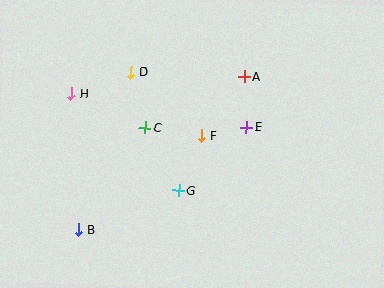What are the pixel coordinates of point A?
Point A is at (245, 76).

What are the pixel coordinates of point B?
Point B is at (79, 229).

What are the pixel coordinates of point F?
Point F is at (202, 136).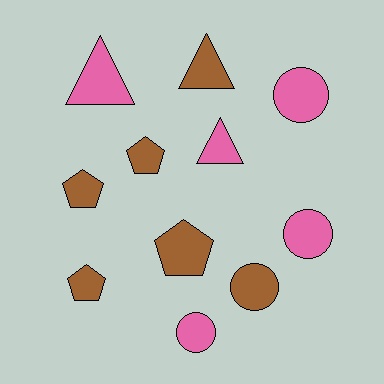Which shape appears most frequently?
Circle, with 4 objects.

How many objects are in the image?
There are 11 objects.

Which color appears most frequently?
Brown, with 6 objects.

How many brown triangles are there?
There is 1 brown triangle.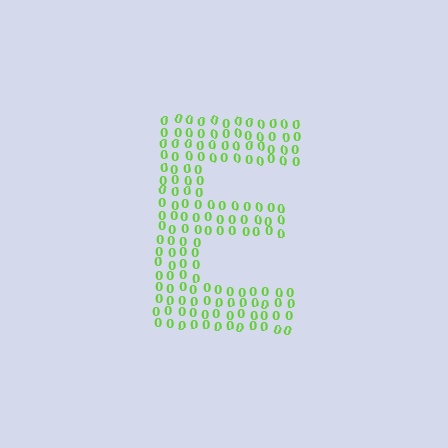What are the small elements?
The small elements are digit 0's.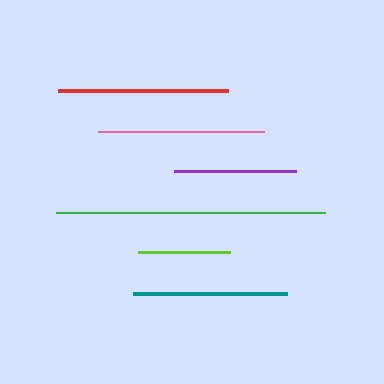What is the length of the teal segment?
The teal segment is approximately 154 pixels long.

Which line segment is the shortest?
The lime line is the shortest at approximately 92 pixels.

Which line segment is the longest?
The green line is the longest at approximately 269 pixels.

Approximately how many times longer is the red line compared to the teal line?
The red line is approximately 1.1 times the length of the teal line.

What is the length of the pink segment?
The pink segment is approximately 166 pixels long.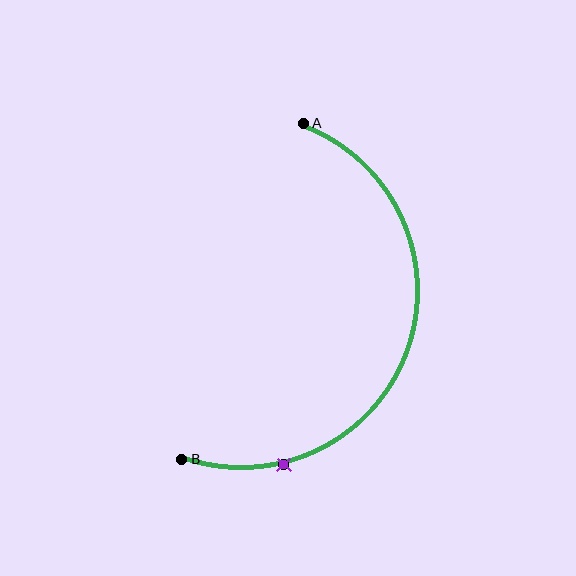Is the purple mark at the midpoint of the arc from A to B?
No. The purple mark lies on the arc but is closer to endpoint B. The arc midpoint would be at the point on the curve equidistant along the arc from both A and B.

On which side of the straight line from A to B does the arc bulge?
The arc bulges to the right of the straight line connecting A and B.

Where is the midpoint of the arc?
The arc midpoint is the point on the curve farthest from the straight line joining A and B. It sits to the right of that line.